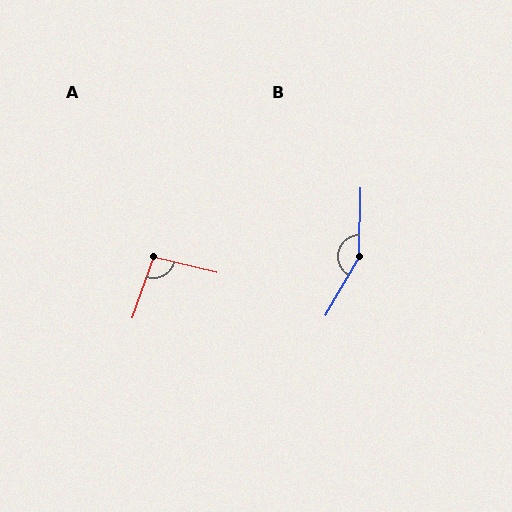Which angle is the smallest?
A, at approximately 96 degrees.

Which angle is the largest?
B, at approximately 151 degrees.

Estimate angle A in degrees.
Approximately 96 degrees.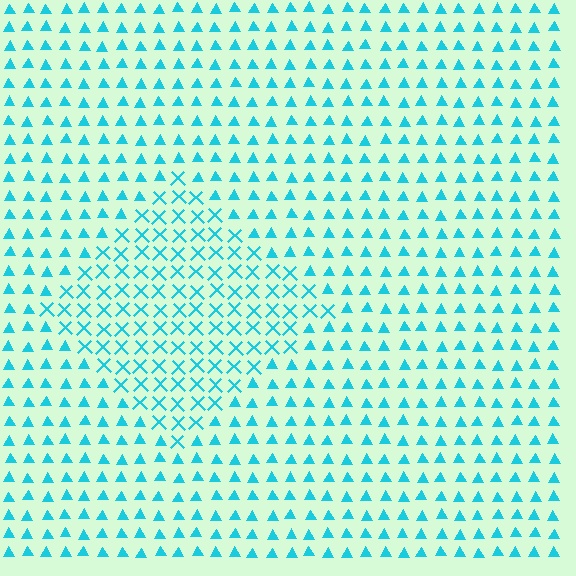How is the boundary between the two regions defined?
The boundary is defined by a change in element shape: X marks inside vs. triangles outside. All elements share the same color and spacing.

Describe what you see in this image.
The image is filled with small cyan elements arranged in a uniform grid. A diamond-shaped region contains X marks, while the surrounding area contains triangles. The boundary is defined purely by the change in element shape.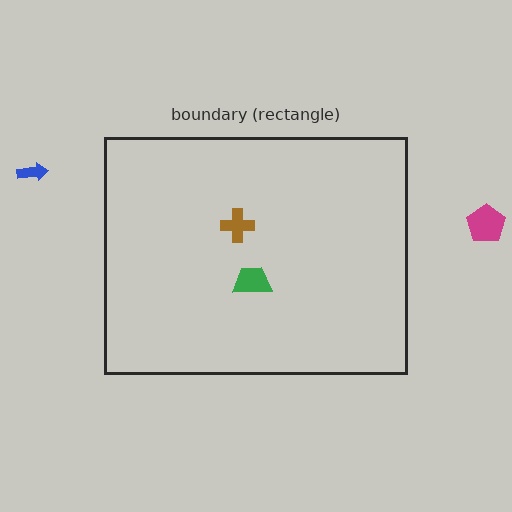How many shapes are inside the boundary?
2 inside, 2 outside.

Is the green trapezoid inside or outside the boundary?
Inside.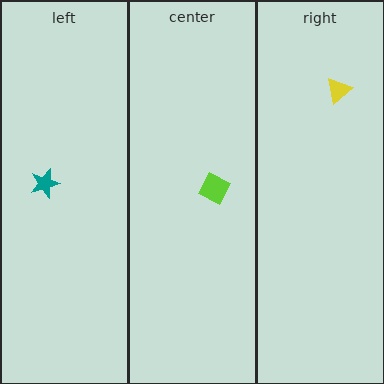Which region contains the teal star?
The left region.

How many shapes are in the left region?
1.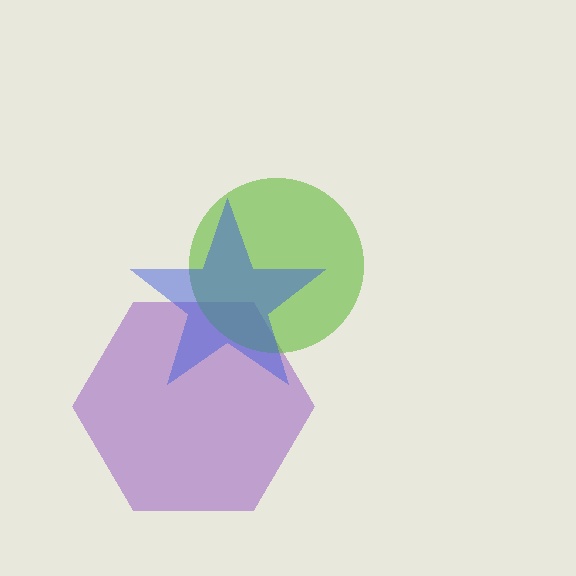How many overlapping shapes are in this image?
There are 3 overlapping shapes in the image.